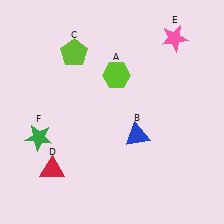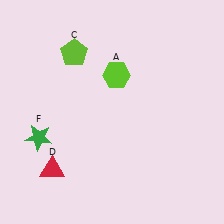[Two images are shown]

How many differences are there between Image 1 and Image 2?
There are 2 differences between the two images.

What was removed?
The blue triangle (B), the pink star (E) were removed in Image 2.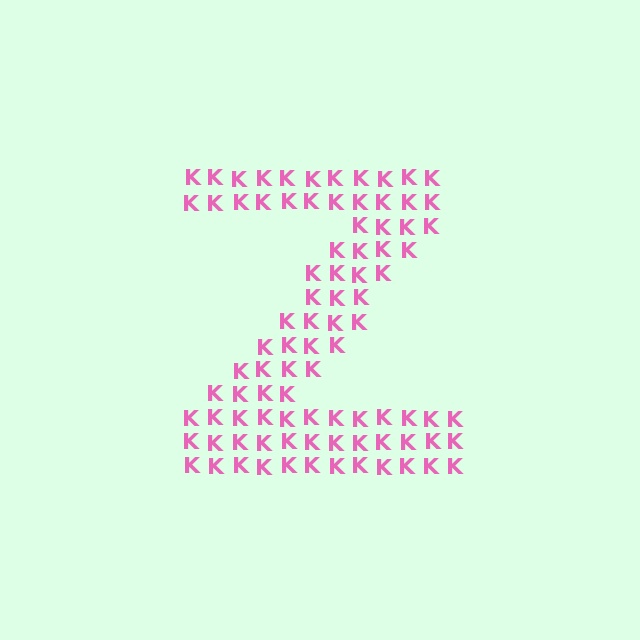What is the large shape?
The large shape is the letter Z.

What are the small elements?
The small elements are letter K's.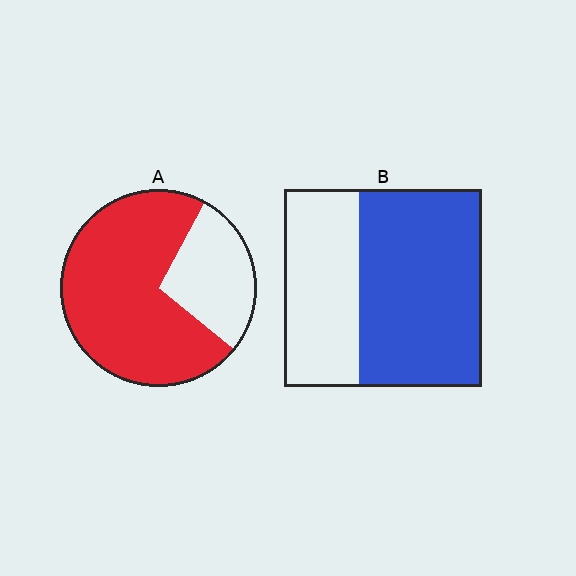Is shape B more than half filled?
Yes.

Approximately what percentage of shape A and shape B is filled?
A is approximately 70% and B is approximately 60%.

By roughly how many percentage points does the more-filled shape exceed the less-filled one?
By roughly 10 percentage points (A over B).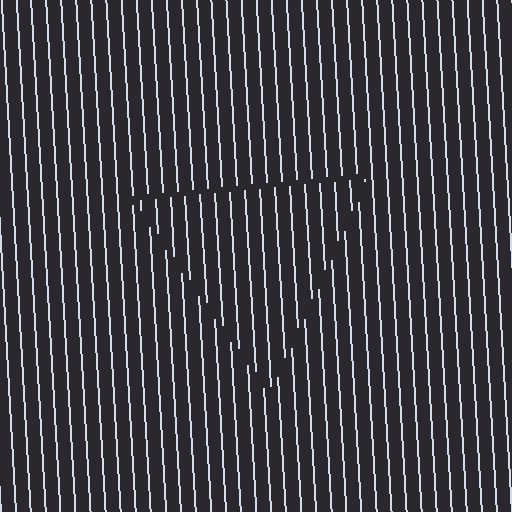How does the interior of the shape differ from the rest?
The interior of the shape contains the same grating, shifted by half a period — the contour is defined by the phase discontinuity where line-ends from the inner and outer gratings abut.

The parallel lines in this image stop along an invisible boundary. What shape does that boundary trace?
An illusory triangle. The interior of the shape contains the same grating, shifted by half a period — the contour is defined by the phase discontinuity where line-ends from the inner and outer gratings abut.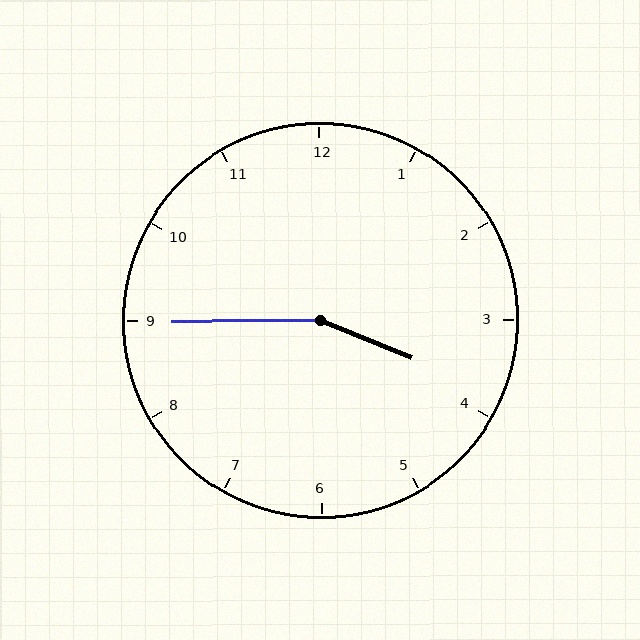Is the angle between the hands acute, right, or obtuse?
It is obtuse.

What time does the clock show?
3:45.